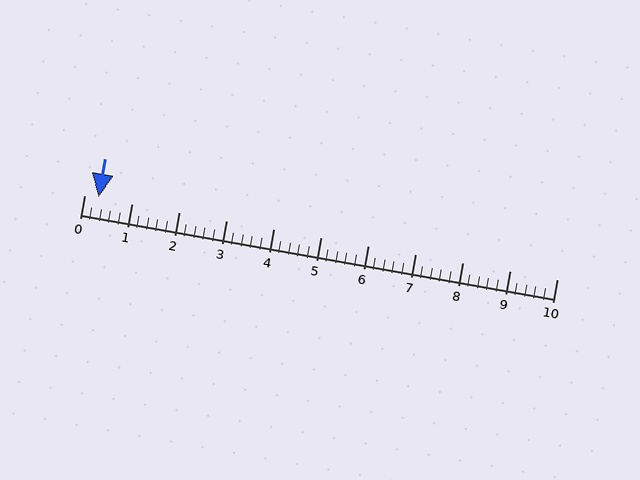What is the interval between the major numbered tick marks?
The major tick marks are spaced 1 units apart.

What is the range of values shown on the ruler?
The ruler shows values from 0 to 10.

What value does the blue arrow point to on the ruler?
The blue arrow points to approximately 0.3.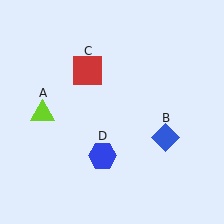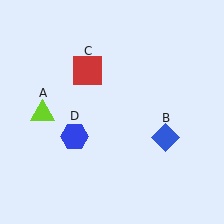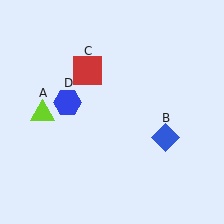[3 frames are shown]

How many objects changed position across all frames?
1 object changed position: blue hexagon (object D).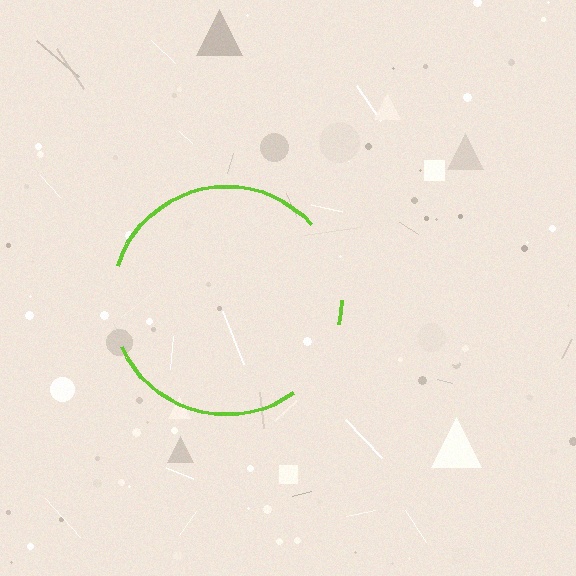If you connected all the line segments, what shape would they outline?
They would outline a circle.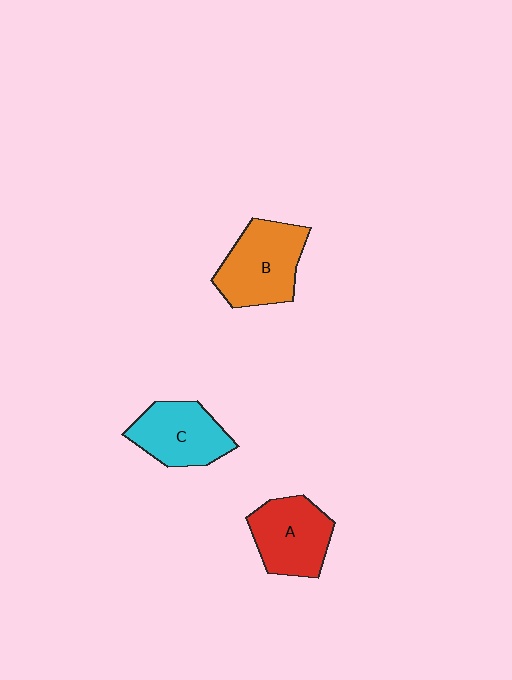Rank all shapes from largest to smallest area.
From largest to smallest: B (orange), A (red), C (cyan).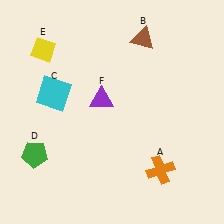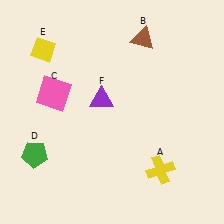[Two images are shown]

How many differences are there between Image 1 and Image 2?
There are 2 differences between the two images.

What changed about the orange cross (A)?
In Image 1, A is orange. In Image 2, it changed to yellow.